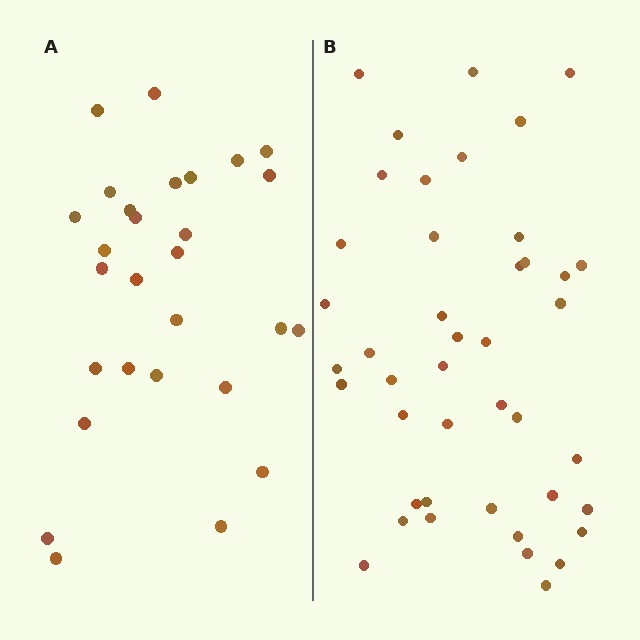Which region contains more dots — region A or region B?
Region B (the right region) has more dots.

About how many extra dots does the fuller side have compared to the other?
Region B has approximately 15 more dots than region A.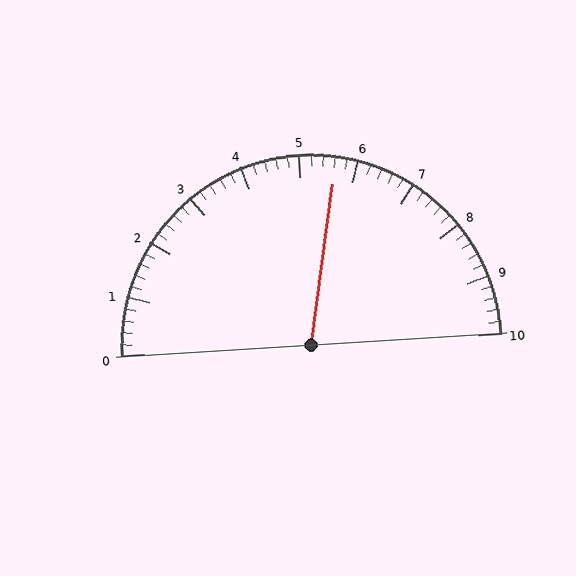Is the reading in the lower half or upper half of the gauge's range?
The reading is in the upper half of the range (0 to 10).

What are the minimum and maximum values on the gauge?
The gauge ranges from 0 to 10.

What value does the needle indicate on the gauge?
The needle indicates approximately 5.6.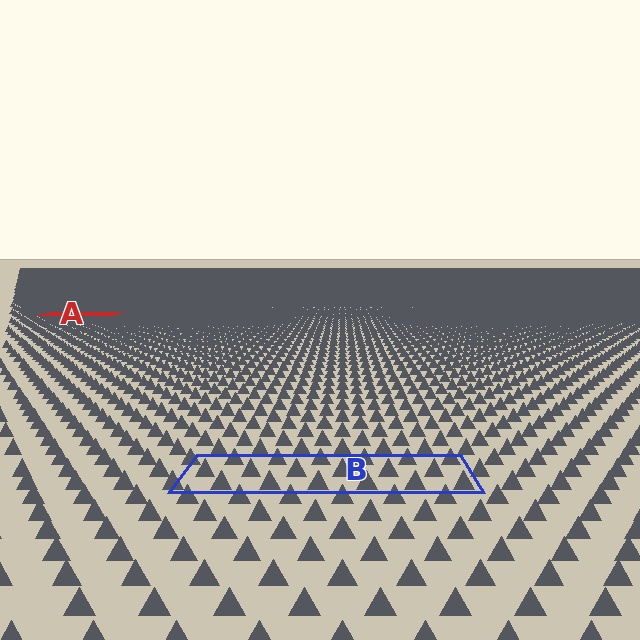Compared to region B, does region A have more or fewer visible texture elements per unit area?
Region A has more texture elements per unit area — they are packed more densely because it is farther away.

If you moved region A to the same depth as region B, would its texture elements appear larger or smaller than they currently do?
They would appear larger. At a closer depth, the same texture elements are projected at a bigger on-screen size.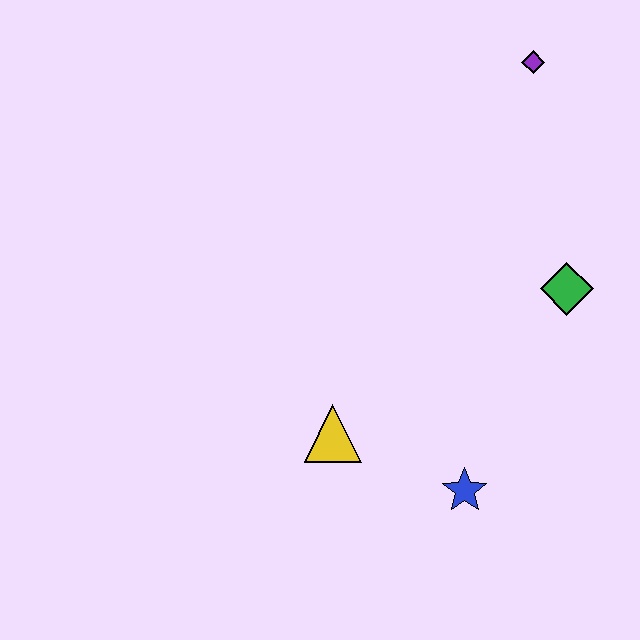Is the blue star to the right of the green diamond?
No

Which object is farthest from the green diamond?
The yellow triangle is farthest from the green diamond.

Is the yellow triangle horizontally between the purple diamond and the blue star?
No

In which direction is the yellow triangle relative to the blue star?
The yellow triangle is to the left of the blue star.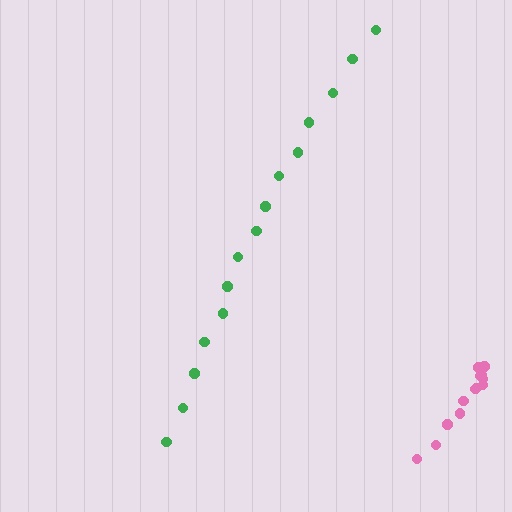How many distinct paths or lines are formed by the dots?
There are 2 distinct paths.